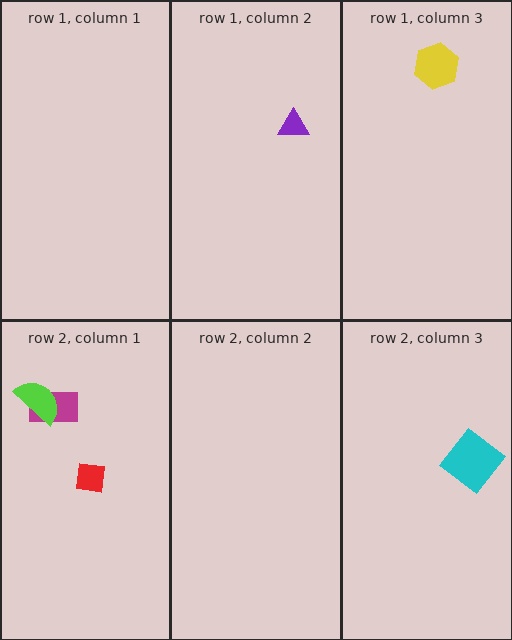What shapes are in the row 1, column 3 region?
The yellow hexagon.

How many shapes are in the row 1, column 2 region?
1.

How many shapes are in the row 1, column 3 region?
1.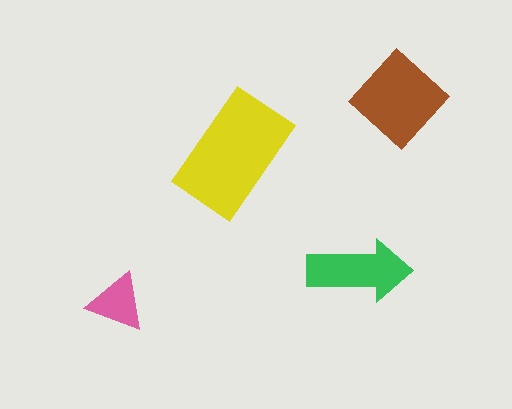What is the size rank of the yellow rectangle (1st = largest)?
1st.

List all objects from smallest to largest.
The pink triangle, the green arrow, the brown diamond, the yellow rectangle.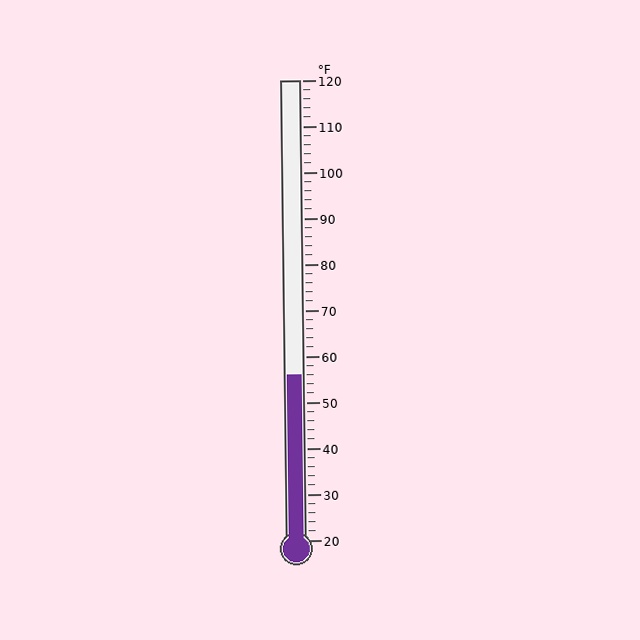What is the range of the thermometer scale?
The thermometer scale ranges from 20°F to 120°F.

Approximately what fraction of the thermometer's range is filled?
The thermometer is filled to approximately 35% of its range.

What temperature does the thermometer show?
The thermometer shows approximately 56°F.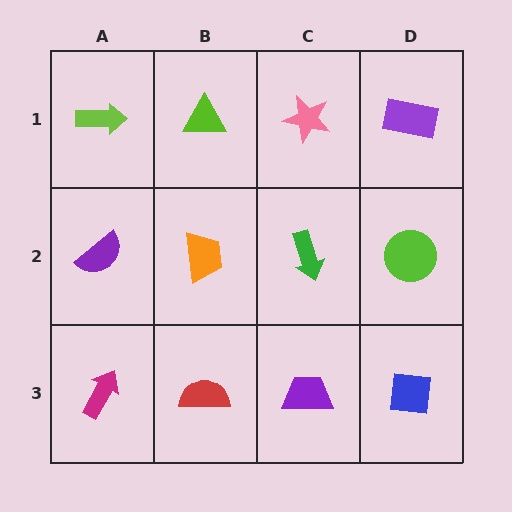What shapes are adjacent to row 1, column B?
An orange trapezoid (row 2, column B), a lime arrow (row 1, column A), a pink star (row 1, column C).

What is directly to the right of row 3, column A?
A red semicircle.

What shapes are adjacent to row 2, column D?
A purple rectangle (row 1, column D), a blue square (row 3, column D), a green arrow (row 2, column C).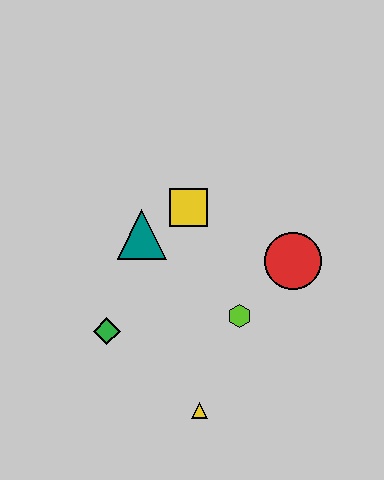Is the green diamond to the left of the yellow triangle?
Yes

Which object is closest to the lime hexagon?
The red circle is closest to the lime hexagon.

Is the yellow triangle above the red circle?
No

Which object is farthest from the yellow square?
The yellow triangle is farthest from the yellow square.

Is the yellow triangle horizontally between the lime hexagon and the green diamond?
Yes